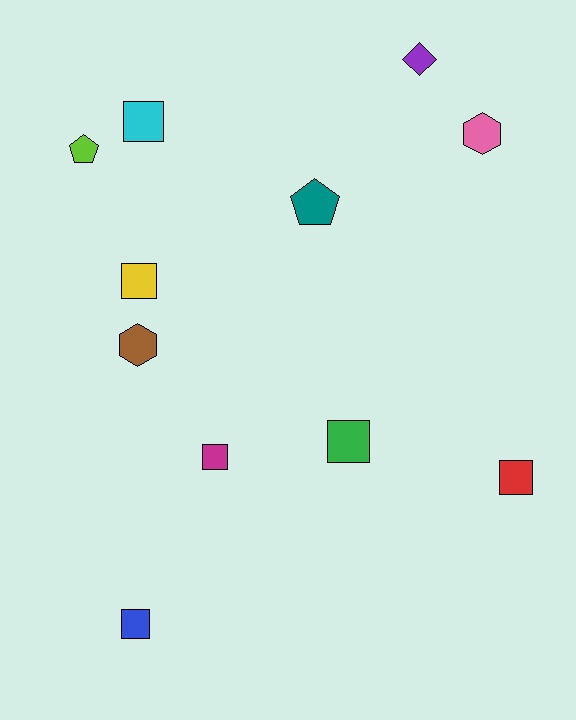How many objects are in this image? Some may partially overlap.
There are 11 objects.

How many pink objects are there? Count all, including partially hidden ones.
There is 1 pink object.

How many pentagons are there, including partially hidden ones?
There are 2 pentagons.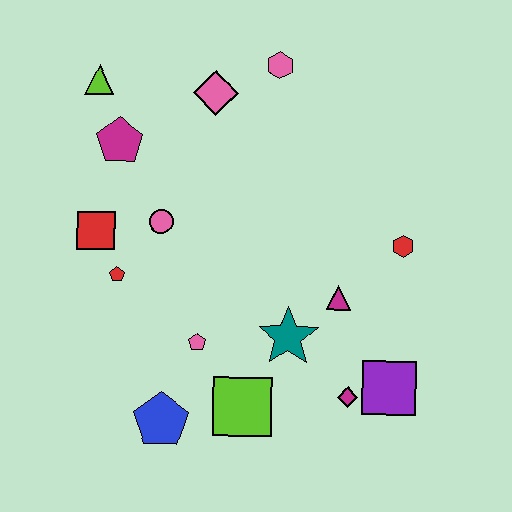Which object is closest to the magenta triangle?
The teal star is closest to the magenta triangle.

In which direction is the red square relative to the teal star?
The red square is to the left of the teal star.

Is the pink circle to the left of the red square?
No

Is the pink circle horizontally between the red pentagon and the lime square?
Yes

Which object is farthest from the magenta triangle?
The lime triangle is farthest from the magenta triangle.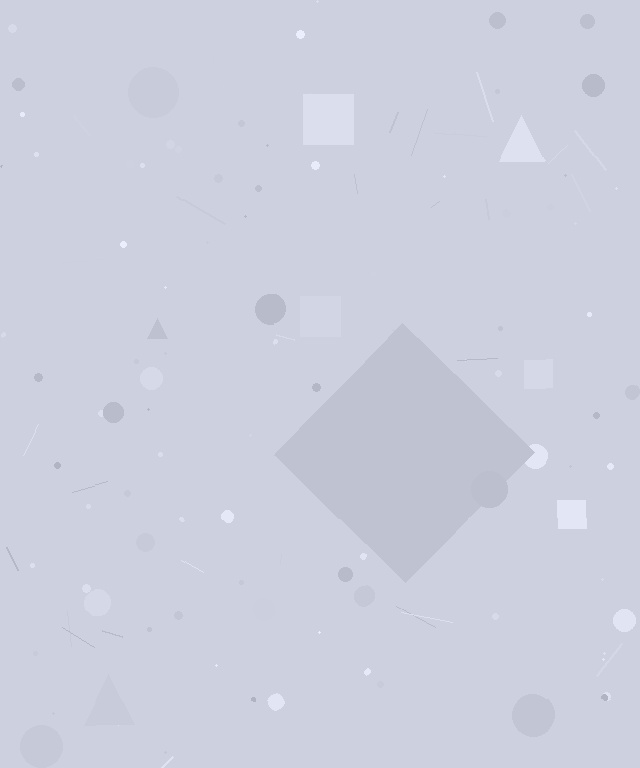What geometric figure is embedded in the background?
A diamond is embedded in the background.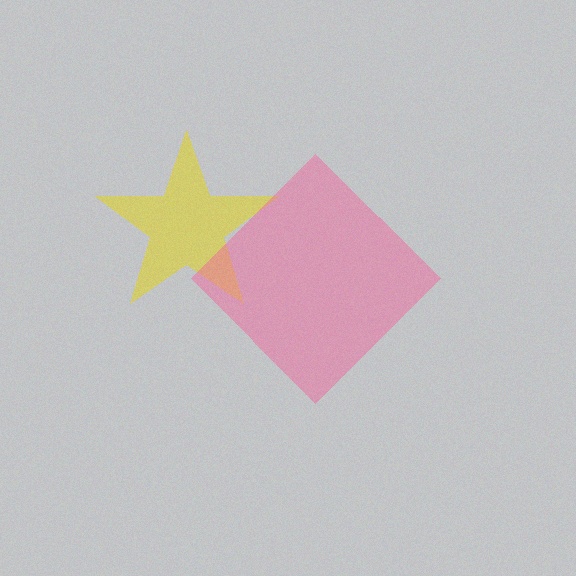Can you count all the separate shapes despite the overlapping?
Yes, there are 2 separate shapes.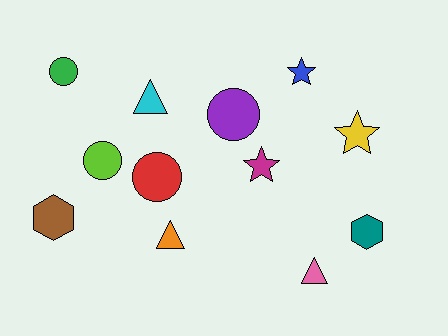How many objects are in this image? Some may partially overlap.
There are 12 objects.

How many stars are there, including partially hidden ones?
There are 3 stars.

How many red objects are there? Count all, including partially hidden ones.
There is 1 red object.